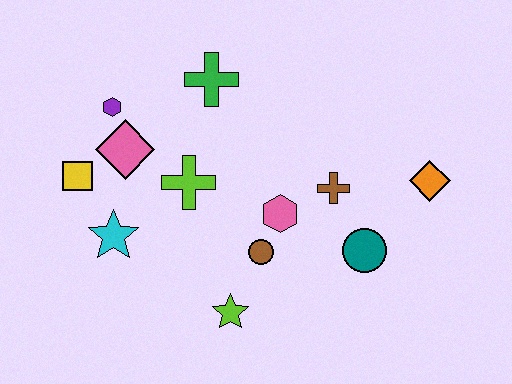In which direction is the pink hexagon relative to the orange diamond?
The pink hexagon is to the left of the orange diamond.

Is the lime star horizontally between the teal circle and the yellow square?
Yes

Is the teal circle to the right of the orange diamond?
No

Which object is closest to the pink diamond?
The purple hexagon is closest to the pink diamond.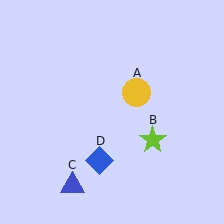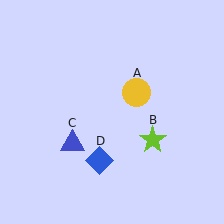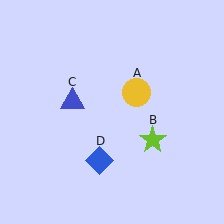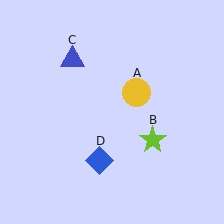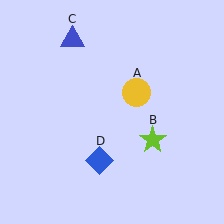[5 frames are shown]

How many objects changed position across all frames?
1 object changed position: blue triangle (object C).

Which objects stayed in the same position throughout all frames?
Yellow circle (object A) and lime star (object B) and blue diamond (object D) remained stationary.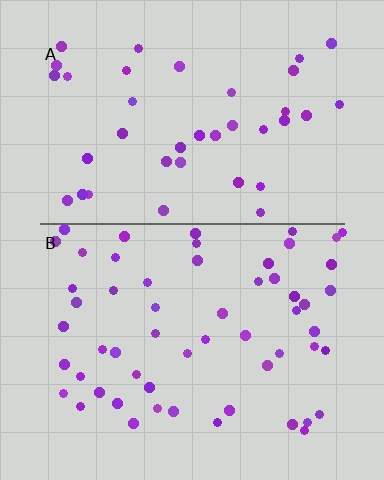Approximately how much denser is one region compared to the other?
Approximately 1.5× — region B over region A.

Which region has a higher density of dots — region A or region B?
B (the bottom).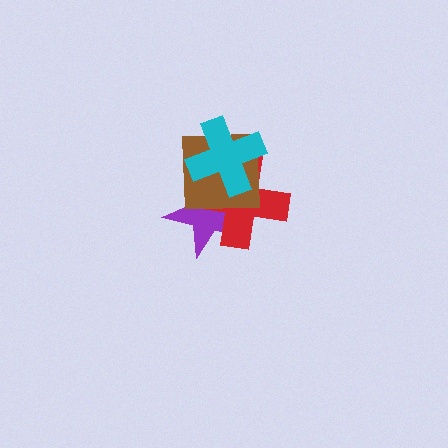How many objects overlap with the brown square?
3 objects overlap with the brown square.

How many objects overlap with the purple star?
3 objects overlap with the purple star.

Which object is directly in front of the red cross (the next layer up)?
The brown square is directly in front of the red cross.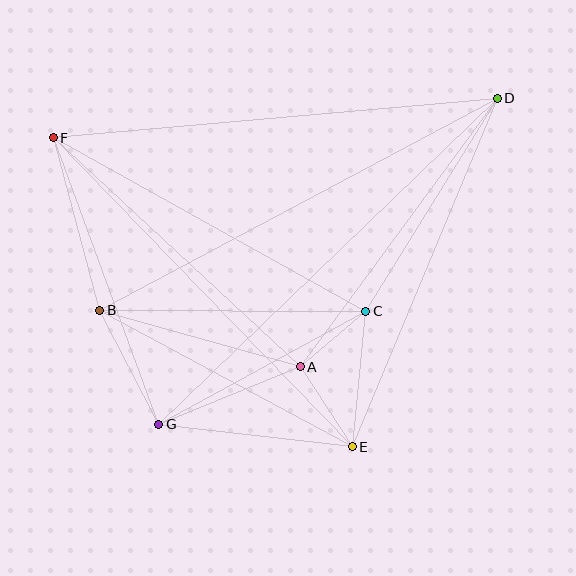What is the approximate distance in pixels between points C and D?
The distance between C and D is approximately 250 pixels.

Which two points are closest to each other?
Points A and C are closest to each other.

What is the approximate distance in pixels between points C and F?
The distance between C and F is approximately 358 pixels.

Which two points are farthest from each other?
Points D and G are farthest from each other.